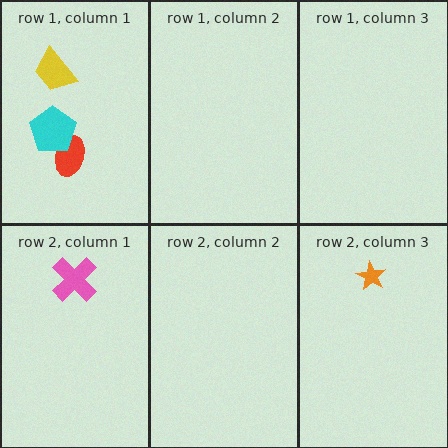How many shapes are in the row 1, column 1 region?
3.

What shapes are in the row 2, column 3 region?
The orange star.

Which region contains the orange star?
The row 2, column 3 region.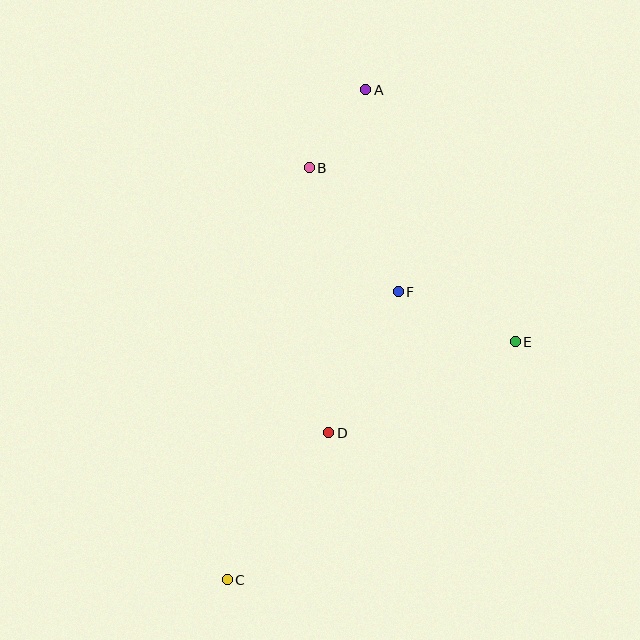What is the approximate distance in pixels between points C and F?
The distance between C and F is approximately 335 pixels.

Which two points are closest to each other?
Points A and B are closest to each other.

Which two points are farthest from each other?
Points A and C are farthest from each other.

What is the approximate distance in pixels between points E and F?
The distance between E and F is approximately 127 pixels.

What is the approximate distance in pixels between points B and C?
The distance between B and C is approximately 420 pixels.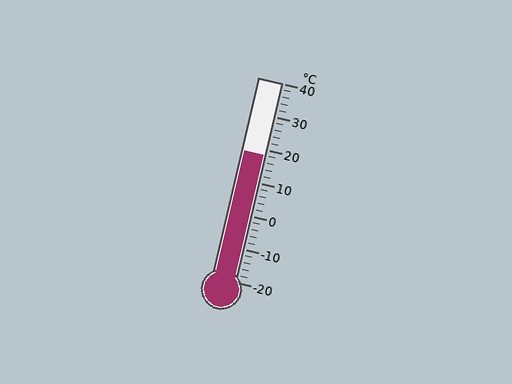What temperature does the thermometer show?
The thermometer shows approximately 18°C.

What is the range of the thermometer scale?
The thermometer scale ranges from -20°C to 40°C.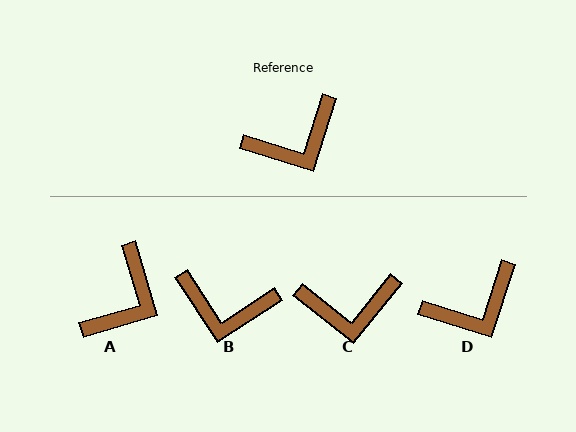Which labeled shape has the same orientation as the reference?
D.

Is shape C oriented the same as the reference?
No, it is off by about 21 degrees.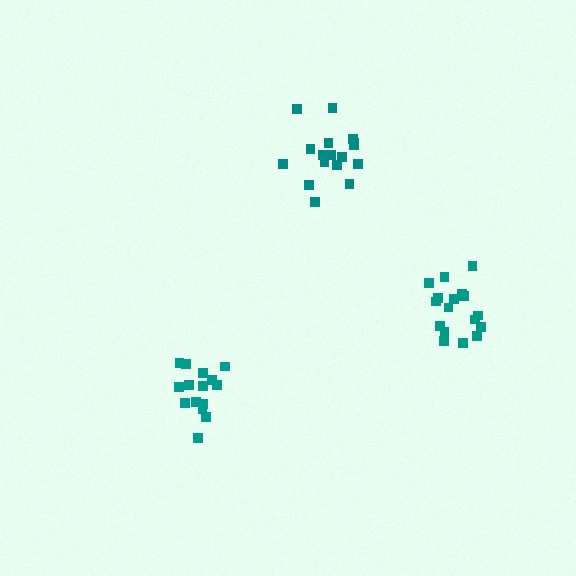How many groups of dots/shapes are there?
There are 3 groups.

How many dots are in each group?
Group 1: 15 dots, Group 2: 17 dots, Group 3: 17 dots (49 total).